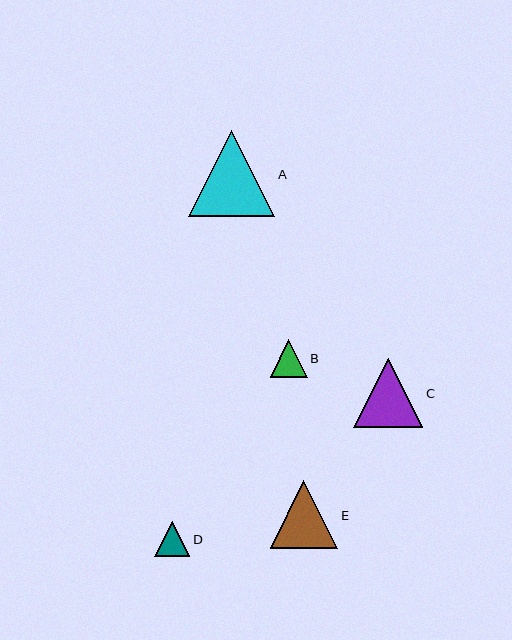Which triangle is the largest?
Triangle A is the largest with a size of approximately 86 pixels.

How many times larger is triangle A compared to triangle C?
Triangle A is approximately 1.2 times the size of triangle C.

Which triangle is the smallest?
Triangle D is the smallest with a size of approximately 35 pixels.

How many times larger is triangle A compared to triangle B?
Triangle A is approximately 2.3 times the size of triangle B.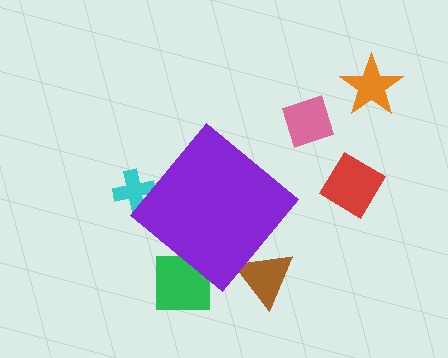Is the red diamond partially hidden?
No, the red diamond is fully visible.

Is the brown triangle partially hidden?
Yes, the brown triangle is partially hidden behind the purple diamond.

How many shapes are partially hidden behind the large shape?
3 shapes are partially hidden.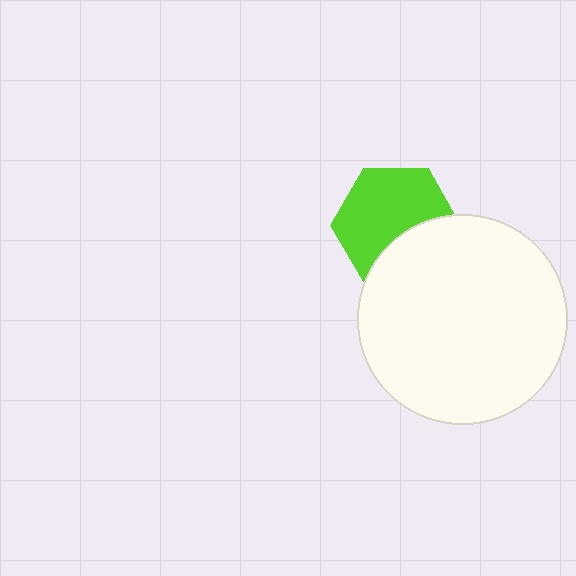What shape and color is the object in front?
The object in front is a white circle.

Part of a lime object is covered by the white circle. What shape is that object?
It is a hexagon.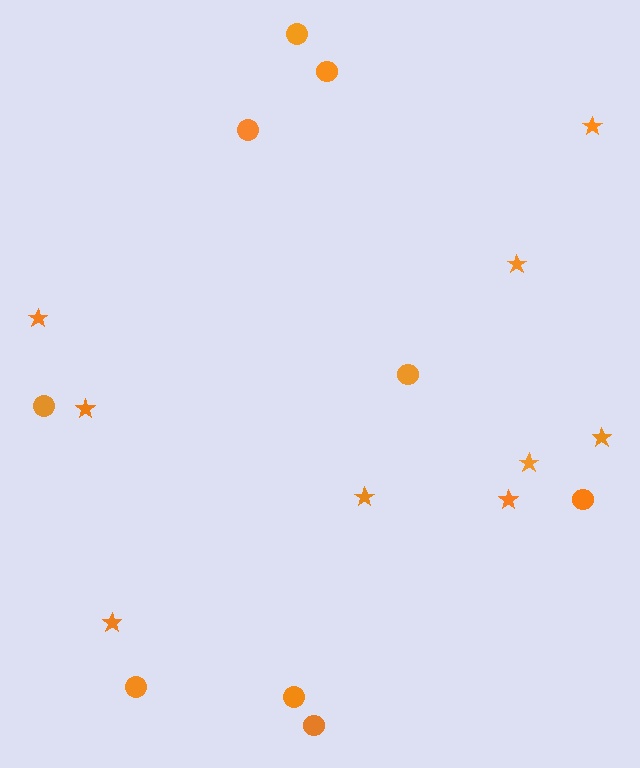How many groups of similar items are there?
There are 2 groups: one group of circles (9) and one group of stars (9).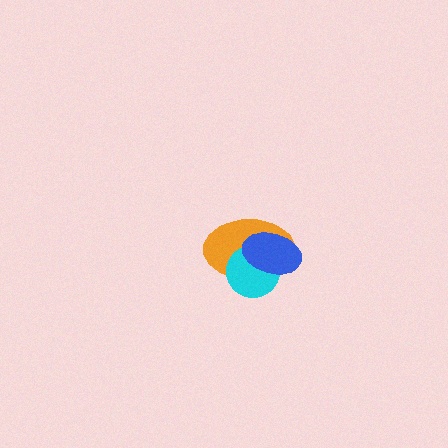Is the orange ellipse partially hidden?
Yes, it is partially covered by another shape.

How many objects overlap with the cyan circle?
2 objects overlap with the cyan circle.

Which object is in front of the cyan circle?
The blue ellipse is in front of the cyan circle.